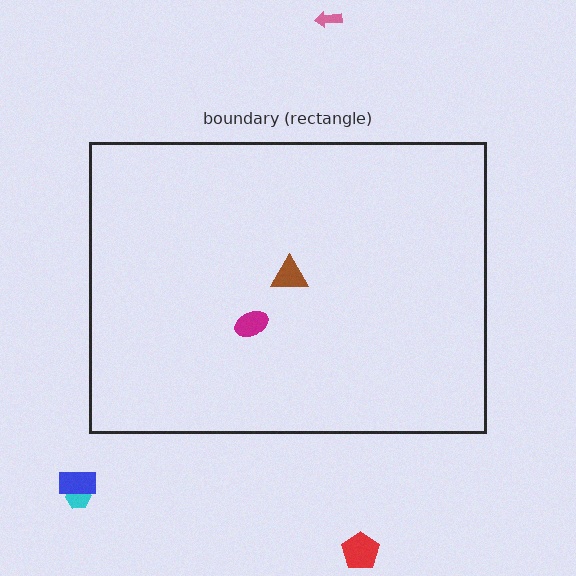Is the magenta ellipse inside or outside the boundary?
Inside.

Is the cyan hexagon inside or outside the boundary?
Outside.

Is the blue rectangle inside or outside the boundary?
Outside.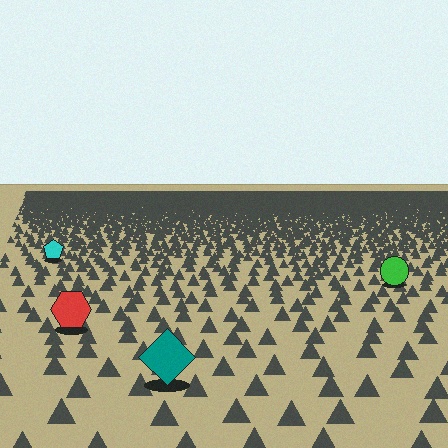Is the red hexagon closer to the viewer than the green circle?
Yes. The red hexagon is closer — you can tell from the texture gradient: the ground texture is coarser near it.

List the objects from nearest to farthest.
From nearest to farthest: the teal diamond, the red hexagon, the green circle, the cyan pentagon.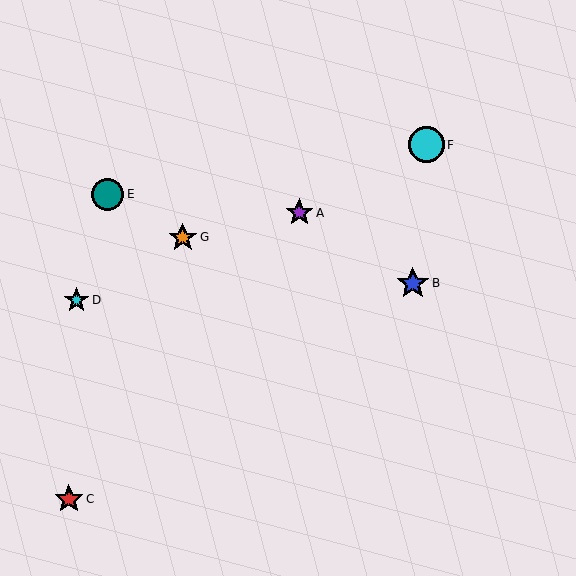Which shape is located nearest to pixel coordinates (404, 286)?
The blue star (labeled B) at (413, 283) is nearest to that location.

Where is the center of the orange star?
The center of the orange star is at (183, 237).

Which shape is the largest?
The cyan circle (labeled F) is the largest.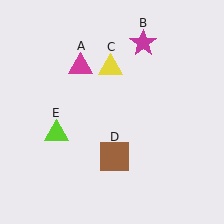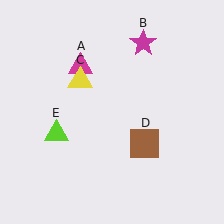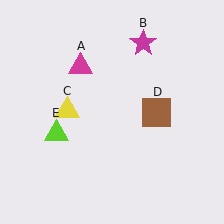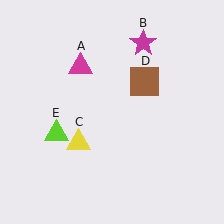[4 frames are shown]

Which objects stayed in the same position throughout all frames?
Magenta triangle (object A) and magenta star (object B) and lime triangle (object E) remained stationary.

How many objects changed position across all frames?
2 objects changed position: yellow triangle (object C), brown square (object D).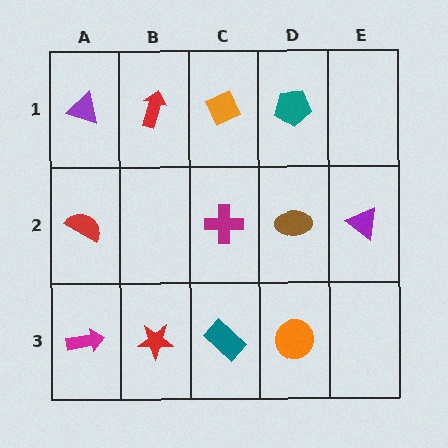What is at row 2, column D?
A brown ellipse.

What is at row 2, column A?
A red semicircle.